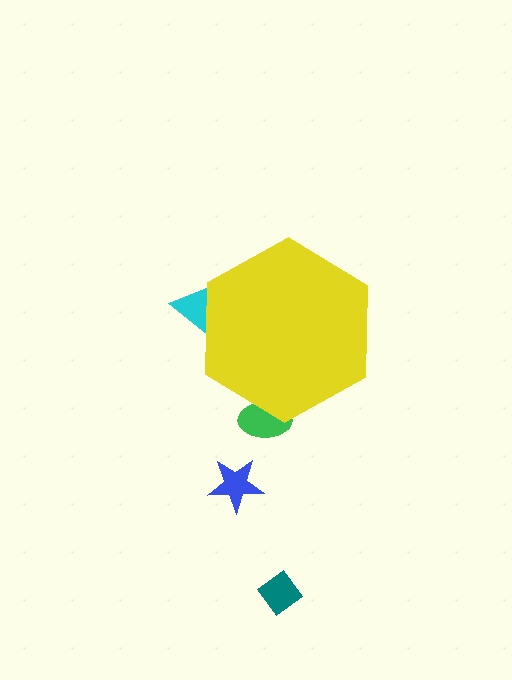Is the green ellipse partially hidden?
Yes, the green ellipse is partially hidden behind the yellow hexagon.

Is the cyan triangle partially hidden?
Yes, the cyan triangle is partially hidden behind the yellow hexagon.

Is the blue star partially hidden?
No, the blue star is fully visible.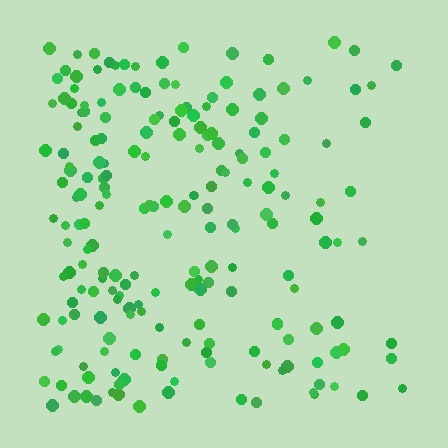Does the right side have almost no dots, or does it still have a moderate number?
Still a moderate number, just noticeably fewer than the left.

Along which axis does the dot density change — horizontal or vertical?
Horizontal.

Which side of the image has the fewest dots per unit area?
The right.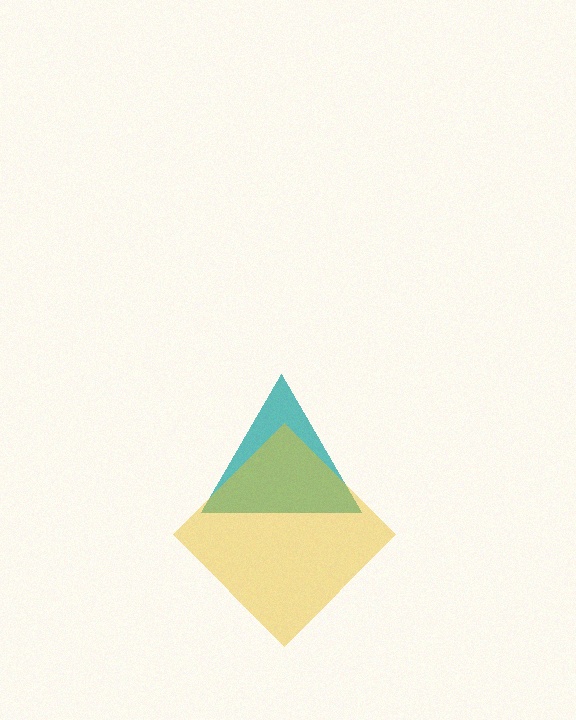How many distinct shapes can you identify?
There are 2 distinct shapes: a teal triangle, a yellow diamond.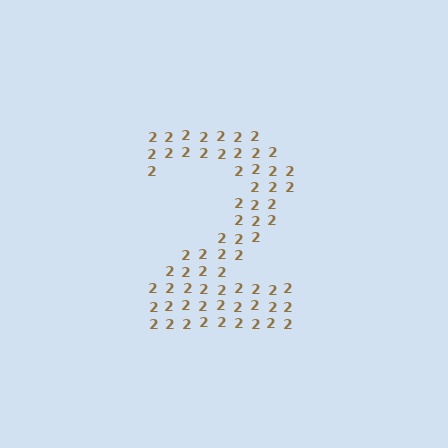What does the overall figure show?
The overall figure shows the digit 2.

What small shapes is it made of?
It is made of small digit 2's.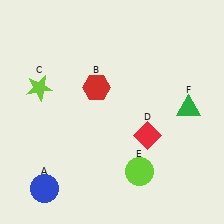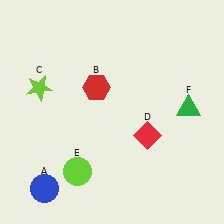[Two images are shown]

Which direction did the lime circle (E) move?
The lime circle (E) moved left.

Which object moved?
The lime circle (E) moved left.